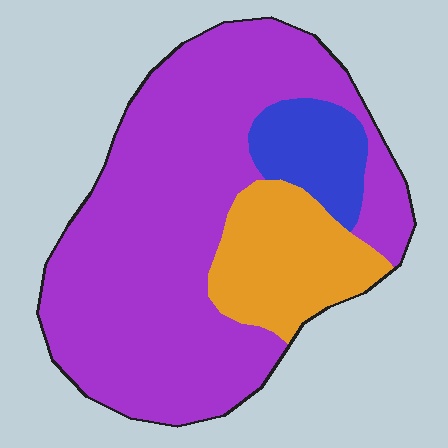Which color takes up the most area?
Purple, at roughly 70%.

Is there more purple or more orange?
Purple.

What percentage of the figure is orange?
Orange covers about 20% of the figure.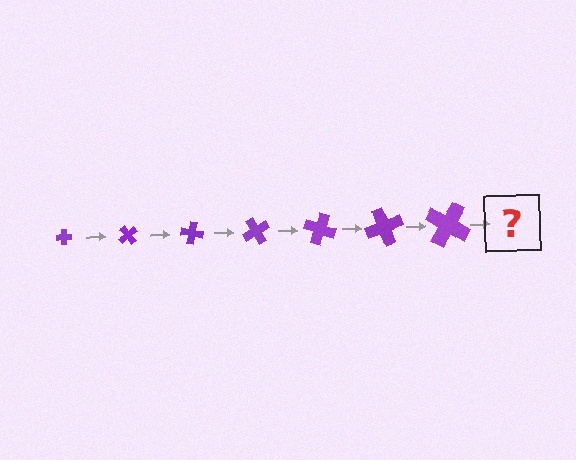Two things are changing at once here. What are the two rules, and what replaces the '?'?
The two rules are that the cross grows larger each step and it rotates 50 degrees each step. The '?' should be a cross, larger than the previous one and rotated 350 degrees from the start.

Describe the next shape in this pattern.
It should be a cross, larger than the previous one and rotated 350 degrees from the start.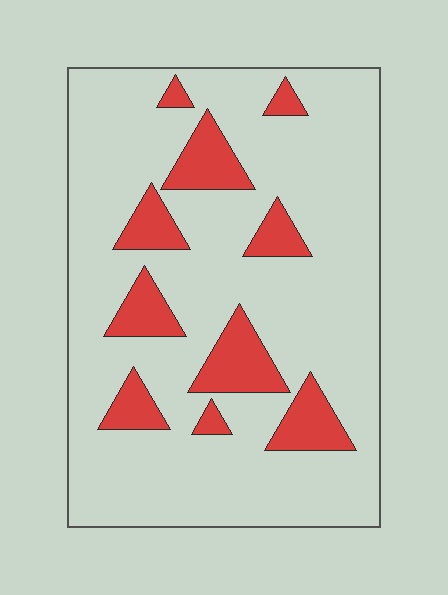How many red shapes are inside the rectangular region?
10.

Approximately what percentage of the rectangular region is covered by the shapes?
Approximately 15%.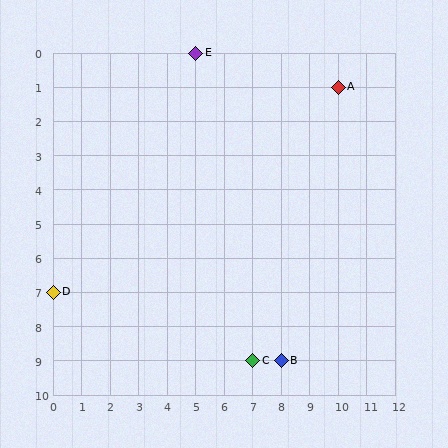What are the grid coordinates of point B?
Point B is at grid coordinates (8, 9).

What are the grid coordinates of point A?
Point A is at grid coordinates (10, 1).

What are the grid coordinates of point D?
Point D is at grid coordinates (0, 7).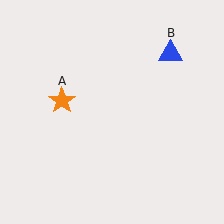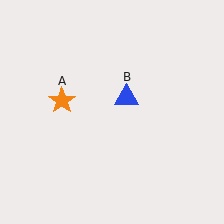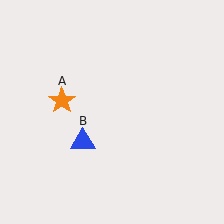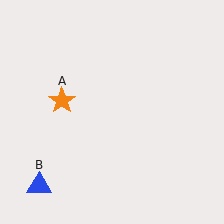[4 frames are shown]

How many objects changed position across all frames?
1 object changed position: blue triangle (object B).